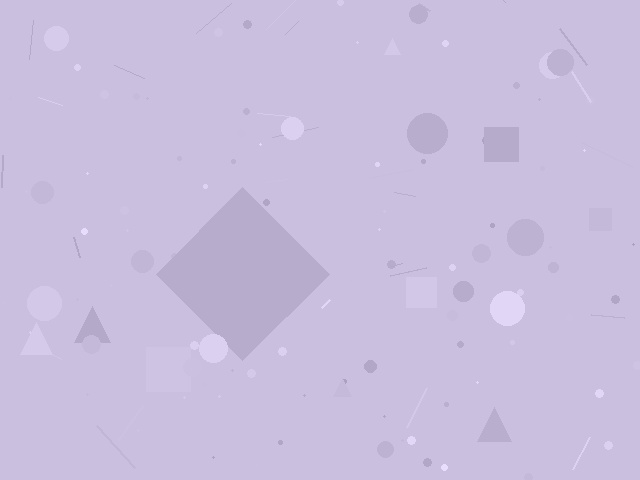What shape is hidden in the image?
A diamond is hidden in the image.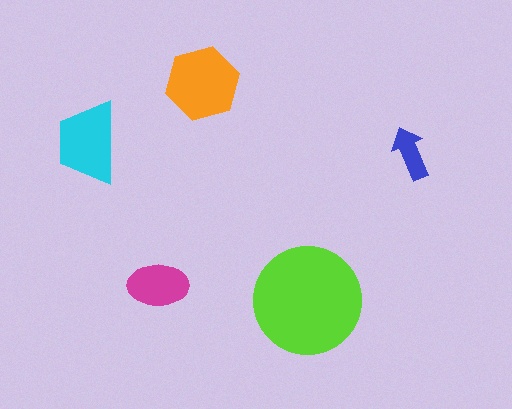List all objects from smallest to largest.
The blue arrow, the magenta ellipse, the cyan trapezoid, the orange hexagon, the lime circle.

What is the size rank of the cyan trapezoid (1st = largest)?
3rd.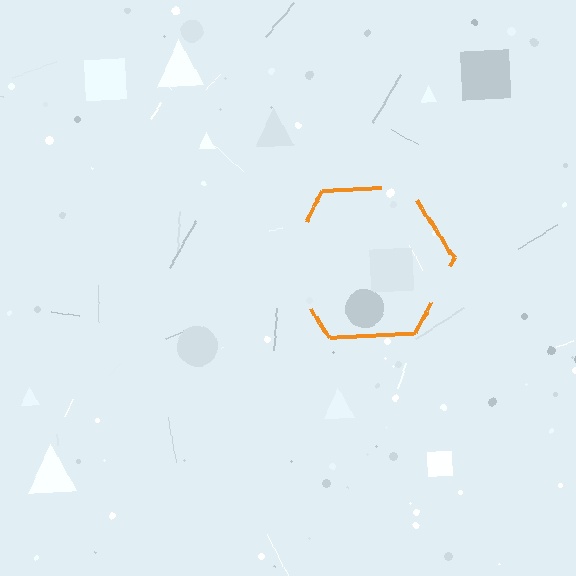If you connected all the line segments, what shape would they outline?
They would outline a hexagon.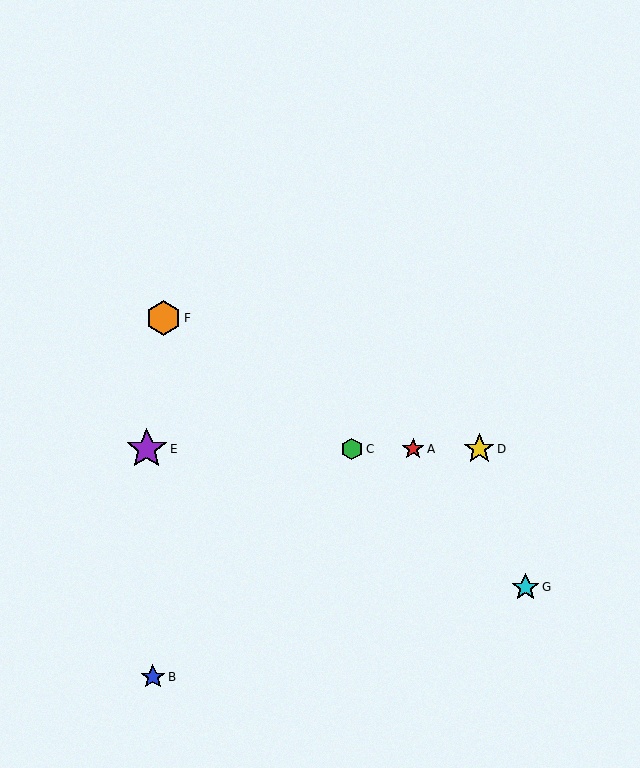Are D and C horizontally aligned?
Yes, both are at y≈449.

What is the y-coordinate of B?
Object B is at y≈677.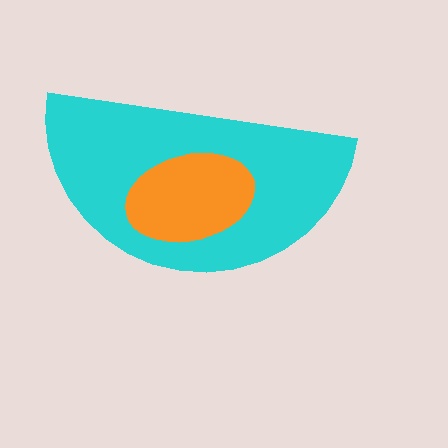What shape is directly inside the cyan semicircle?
The orange ellipse.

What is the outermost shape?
The cyan semicircle.